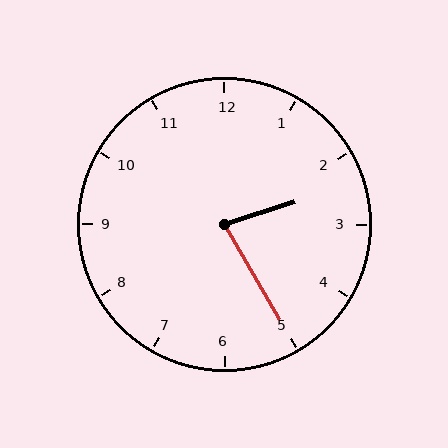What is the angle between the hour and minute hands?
Approximately 78 degrees.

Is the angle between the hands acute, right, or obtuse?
It is acute.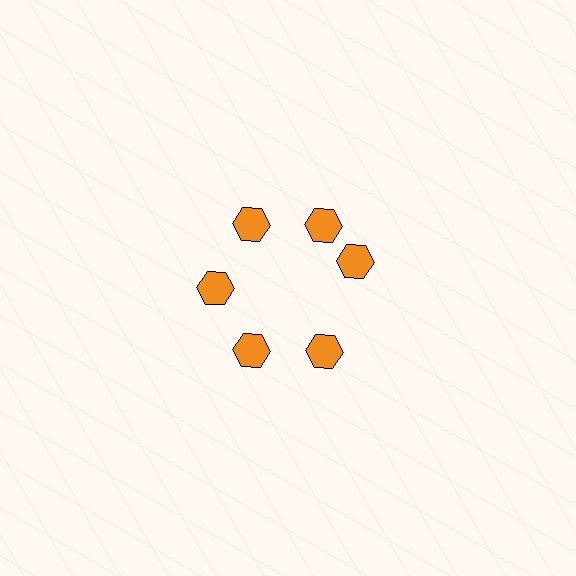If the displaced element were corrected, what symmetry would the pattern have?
It would have 6-fold rotational symmetry — the pattern would map onto itself every 60 degrees.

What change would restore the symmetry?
The symmetry would be restored by rotating it back into even spacing with its neighbors so that all 6 hexagons sit at equal angles and equal distance from the center.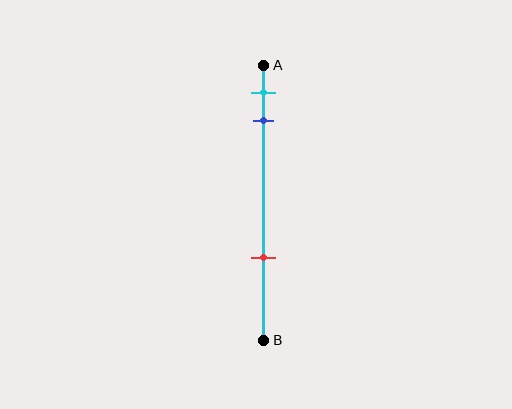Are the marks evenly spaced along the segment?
No, the marks are not evenly spaced.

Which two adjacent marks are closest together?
The cyan and blue marks are the closest adjacent pair.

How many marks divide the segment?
There are 3 marks dividing the segment.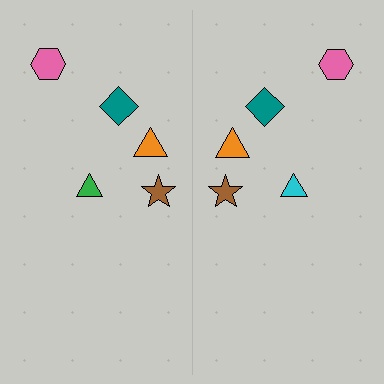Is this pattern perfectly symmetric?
No, the pattern is not perfectly symmetric. The cyan triangle on the right side breaks the symmetry — its mirror counterpart is green.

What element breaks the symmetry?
The cyan triangle on the right side breaks the symmetry — its mirror counterpart is green.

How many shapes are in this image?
There are 10 shapes in this image.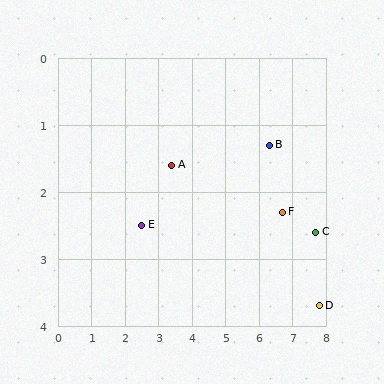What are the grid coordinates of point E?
Point E is at approximately (2.5, 2.5).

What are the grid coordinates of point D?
Point D is at approximately (7.8, 3.7).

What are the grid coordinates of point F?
Point F is at approximately (6.7, 2.3).